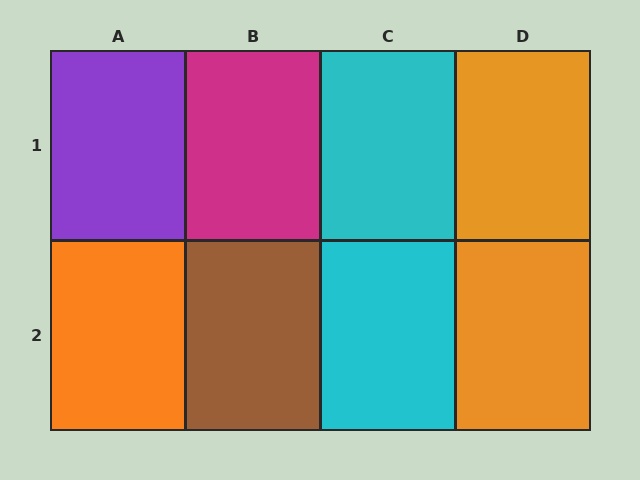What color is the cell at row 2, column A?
Orange.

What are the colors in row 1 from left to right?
Purple, magenta, cyan, orange.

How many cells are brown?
1 cell is brown.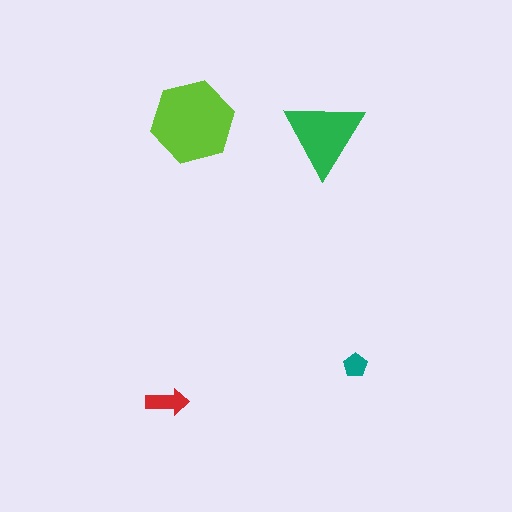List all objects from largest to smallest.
The lime hexagon, the green triangle, the red arrow, the teal pentagon.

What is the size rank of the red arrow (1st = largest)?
3rd.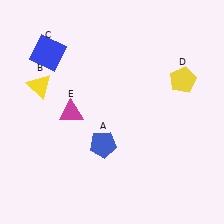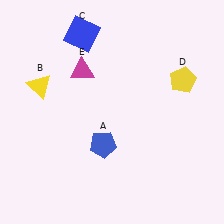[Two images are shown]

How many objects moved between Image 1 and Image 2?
2 objects moved between the two images.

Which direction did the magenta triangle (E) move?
The magenta triangle (E) moved up.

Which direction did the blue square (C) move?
The blue square (C) moved right.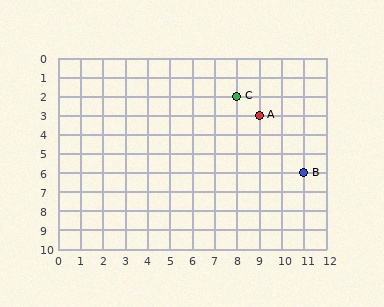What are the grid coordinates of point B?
Point B is at grid coordinates (11, 6).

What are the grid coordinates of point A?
Point A is at grid coordinates (9, 3).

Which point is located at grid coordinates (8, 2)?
Point C is at (8, 2).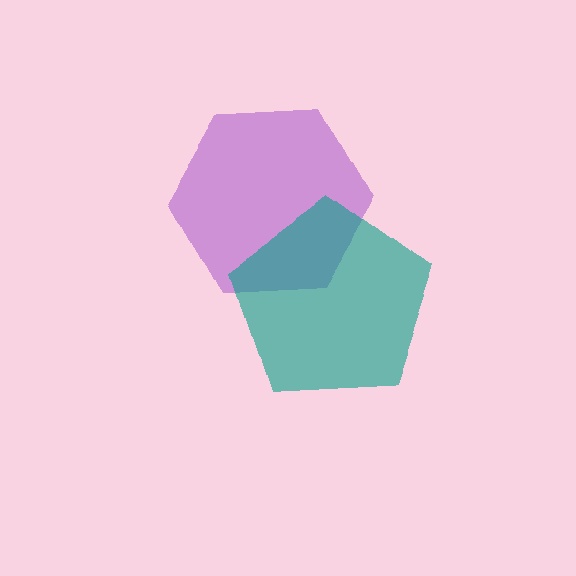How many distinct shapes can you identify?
There are 2 distinct shapes: a purple hexagon, a teal pentagon.